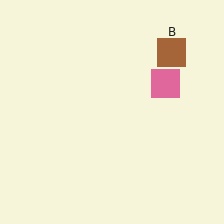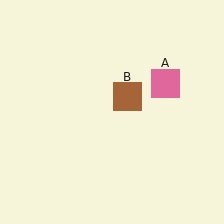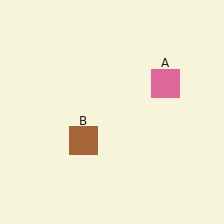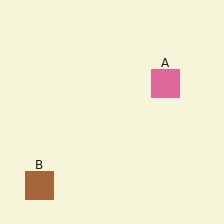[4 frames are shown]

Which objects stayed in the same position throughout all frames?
Pink square (object A) remained stationary.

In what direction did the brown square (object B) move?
The brown square (object B) moved down and to the left.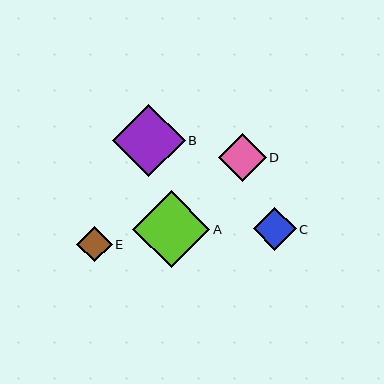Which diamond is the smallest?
Diamond E is the smallest with a size of approximately 35 pixels.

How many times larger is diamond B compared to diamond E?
Diamond B is approximately 2.0 times the size of diamond E.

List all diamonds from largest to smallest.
From largest to smallest: A, B, D, C, E.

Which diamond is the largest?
Diamond A is the largest with a size of approximately 77 pixels.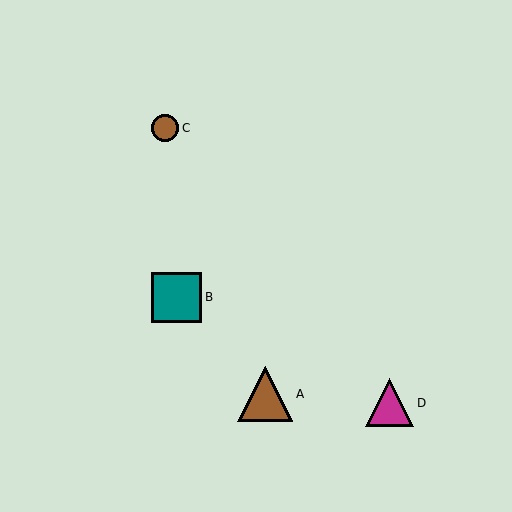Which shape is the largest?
The brown triangle (labeled A) is the largest.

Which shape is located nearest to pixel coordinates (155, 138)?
The brown circle (labeled C) at (165, 128) is nearest to that location.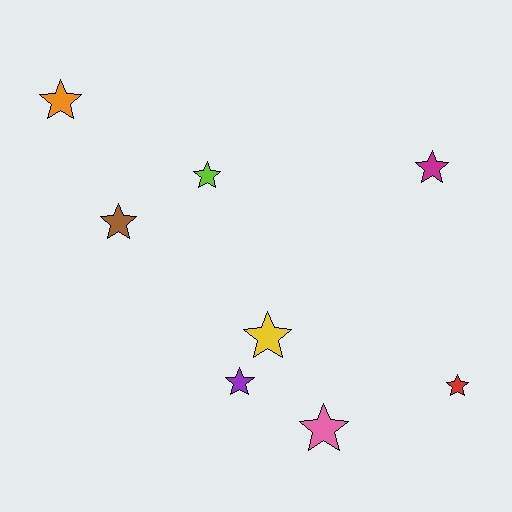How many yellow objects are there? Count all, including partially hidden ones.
There is 1 yellow object.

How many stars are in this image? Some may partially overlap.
There are 8 stars.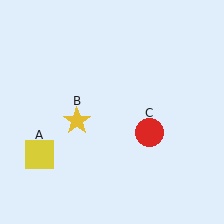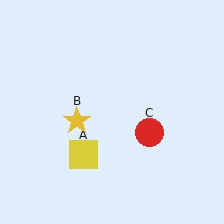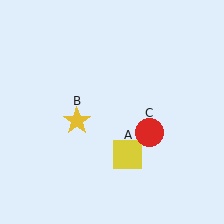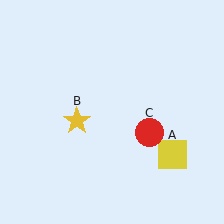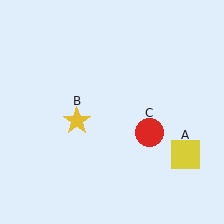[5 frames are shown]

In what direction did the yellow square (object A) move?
The yellow square (object A) moved right.